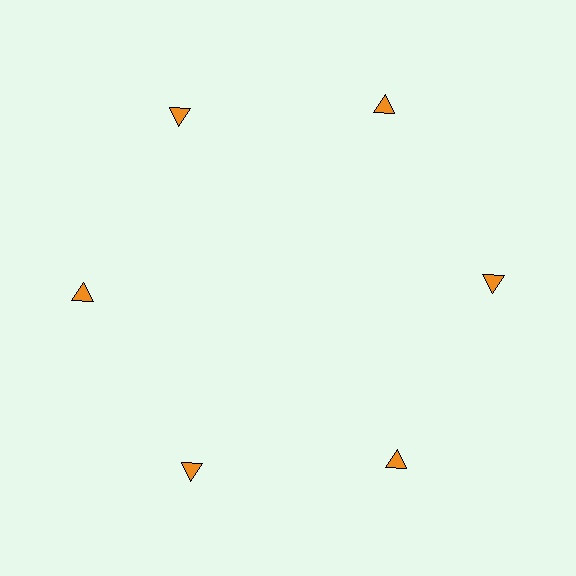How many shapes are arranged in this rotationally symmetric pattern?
There are 6 shapes, arranged in 6 groups of 1.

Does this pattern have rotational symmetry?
Yes, this pattern has 6-fold rotational symmetry. It looks the same after rotating 60 degrees around the center.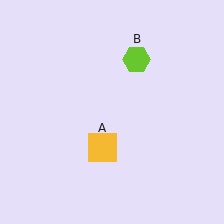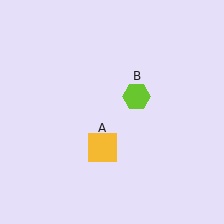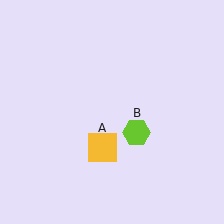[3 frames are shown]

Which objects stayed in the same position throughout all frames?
Yellow square (object A) remained stationary.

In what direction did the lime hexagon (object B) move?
The lime hexagon (object B) moved down.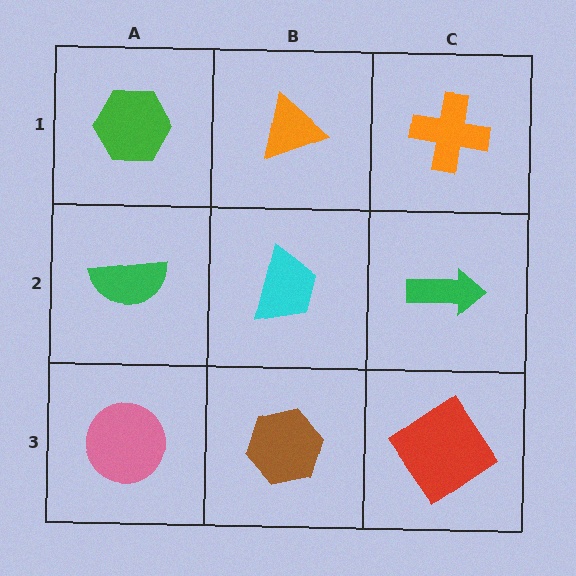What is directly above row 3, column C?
A green arrow.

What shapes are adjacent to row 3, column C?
A green arrow (row 2, column C), a brown hexagon (row 3, column B).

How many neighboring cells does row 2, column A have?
3.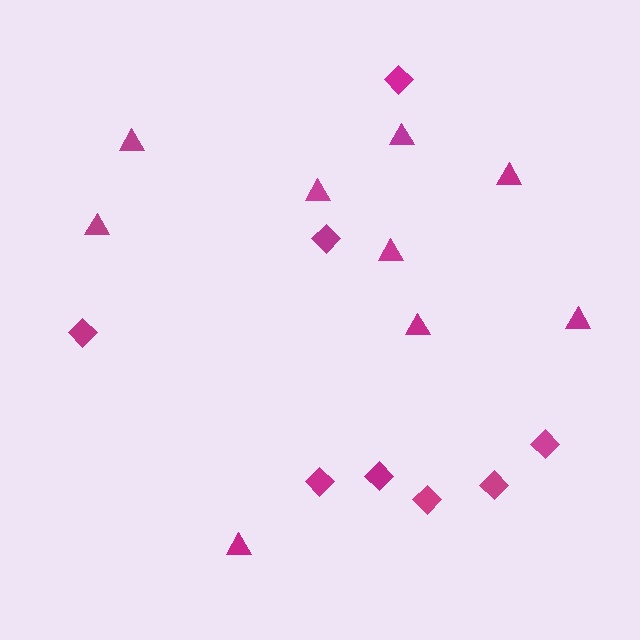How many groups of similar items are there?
There are 2 groups: one group of triangles (9) and one group of diamonds (8).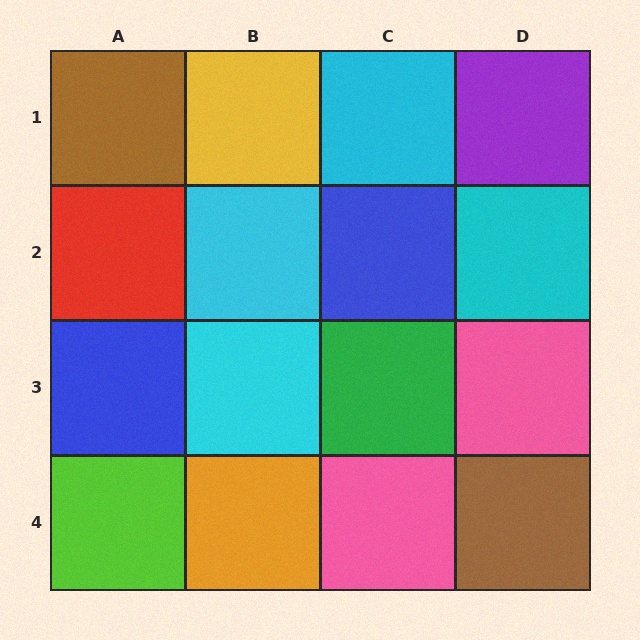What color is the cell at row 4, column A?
Lime.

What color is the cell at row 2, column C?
Blue.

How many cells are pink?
2 cells are pink.